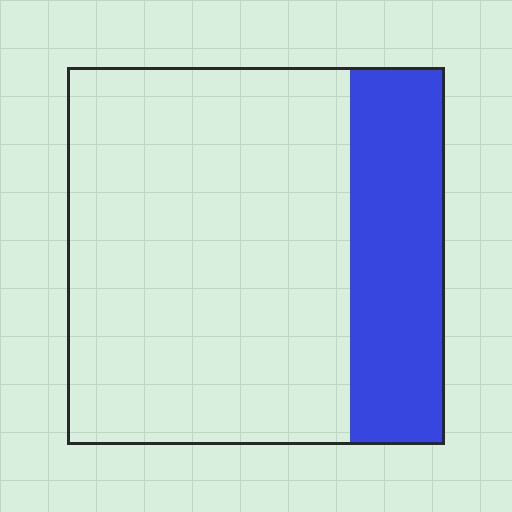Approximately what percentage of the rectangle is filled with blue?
Approximately 25%.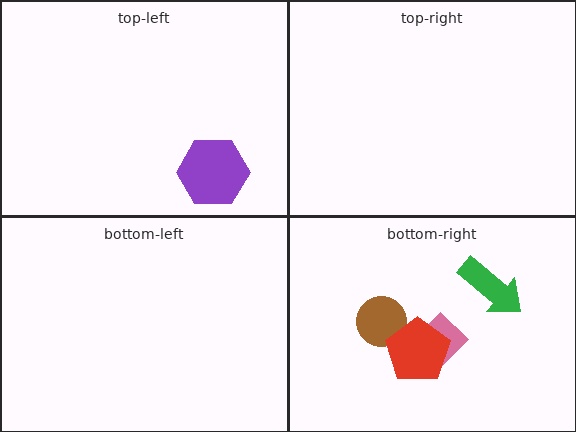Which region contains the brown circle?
The bottom-right region.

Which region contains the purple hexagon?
The top-left region.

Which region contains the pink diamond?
The bottom-right region.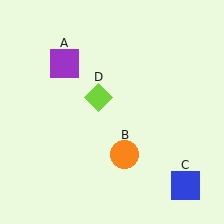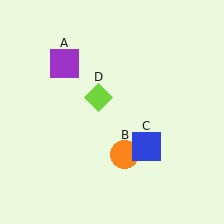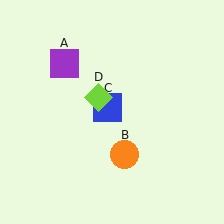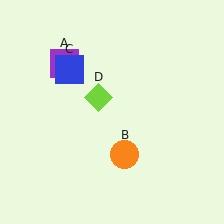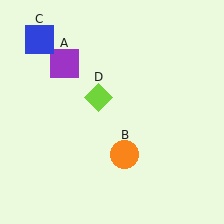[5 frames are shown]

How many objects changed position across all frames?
1 object changed position: blue square (object C).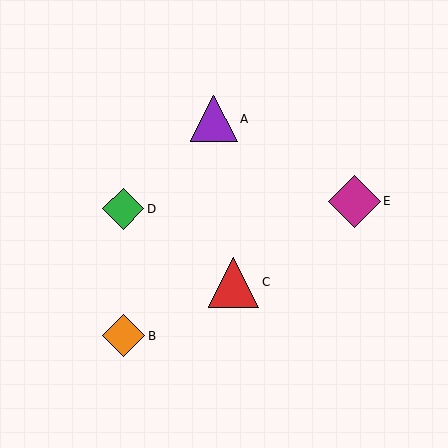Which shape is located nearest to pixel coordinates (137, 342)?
The orange diamond (labeled B) at (124, 336) is nearest to that location.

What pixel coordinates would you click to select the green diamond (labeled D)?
Click at (123, 209) to select the green diamond D.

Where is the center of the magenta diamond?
The center of the magenta diamond is at (354, 201).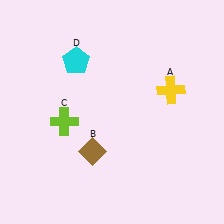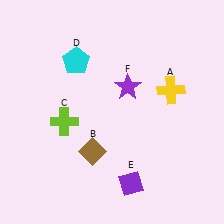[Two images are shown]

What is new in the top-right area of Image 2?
A purple star (F) was added in the top-right area of Image 2.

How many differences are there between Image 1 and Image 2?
There are 2 differences between the two images.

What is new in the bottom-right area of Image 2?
A purple diamond (E) was added in the bottom-right area of Image 2.